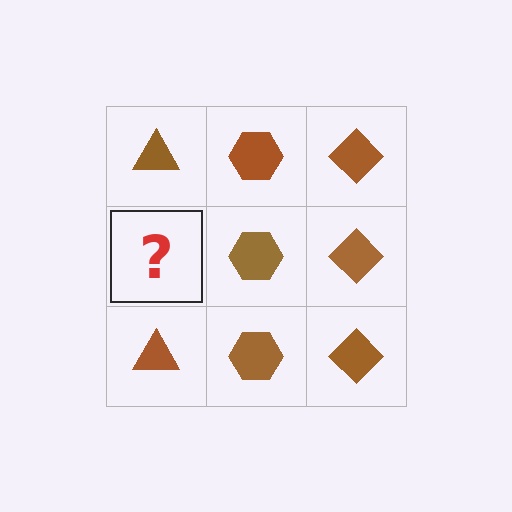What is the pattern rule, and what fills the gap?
The rule is that each column has a consistent shape. The gap should be filled with a brown triangle.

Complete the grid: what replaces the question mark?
The question mark should be replaced with a brown triangle.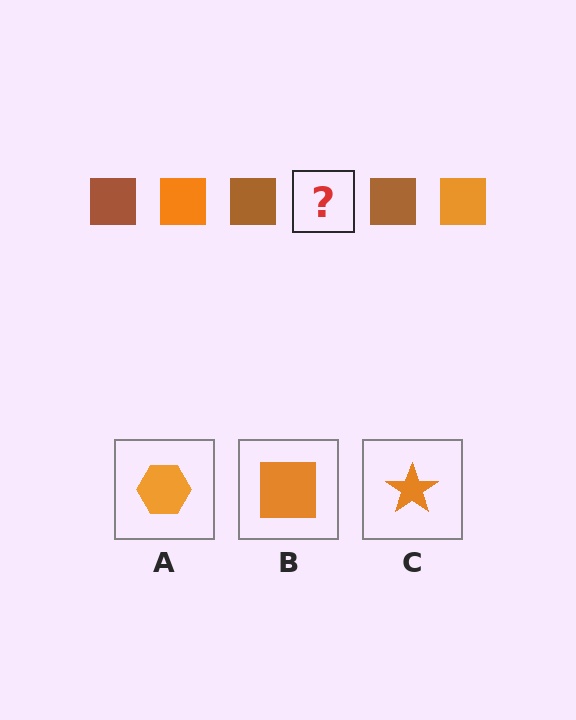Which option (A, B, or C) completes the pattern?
B.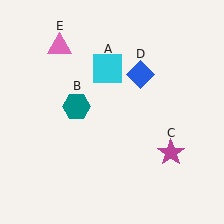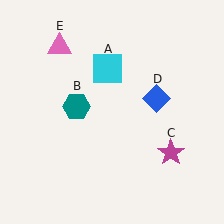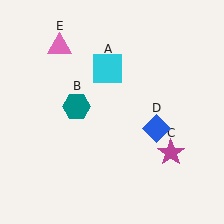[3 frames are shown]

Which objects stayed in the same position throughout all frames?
Cyan square (object A) and teal hexagon (object B) and magenta star (object C) and pink triangle (object E) remained stationary.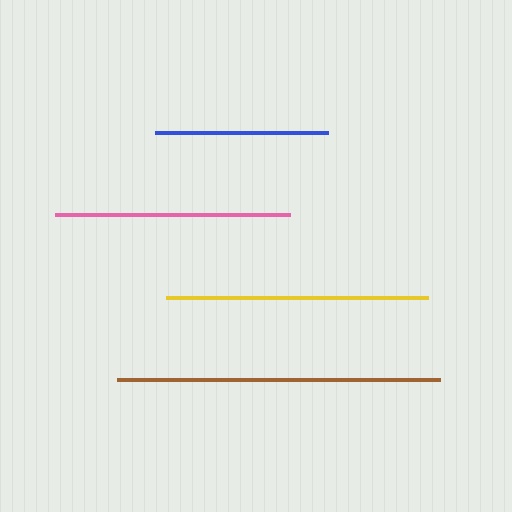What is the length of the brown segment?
The brown segment is approximately 323 pixels long.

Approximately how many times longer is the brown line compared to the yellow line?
The brown line is approximately 1.2 times the length of the yellow line.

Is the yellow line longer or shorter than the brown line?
The brown line is longer than the yellow line.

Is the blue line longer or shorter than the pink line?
The pink line is longer than the blue line.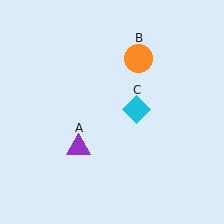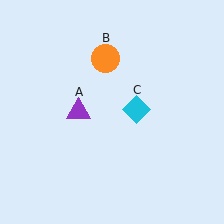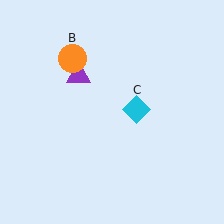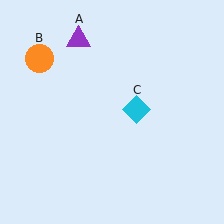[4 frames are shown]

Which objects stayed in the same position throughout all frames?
Cyan diamond (object C) remained stationary.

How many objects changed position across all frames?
2 objects changed position: purple triangle (object A), orange circle (object B).